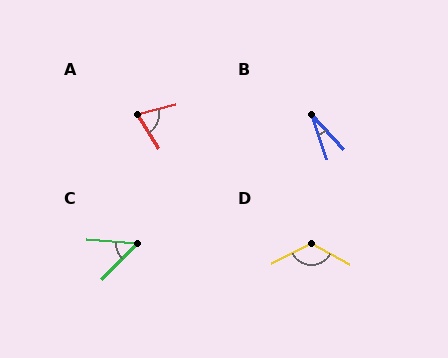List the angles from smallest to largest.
B (24°), C (50°), A (73°), D (124°).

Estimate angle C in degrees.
Approximately 50 degrees.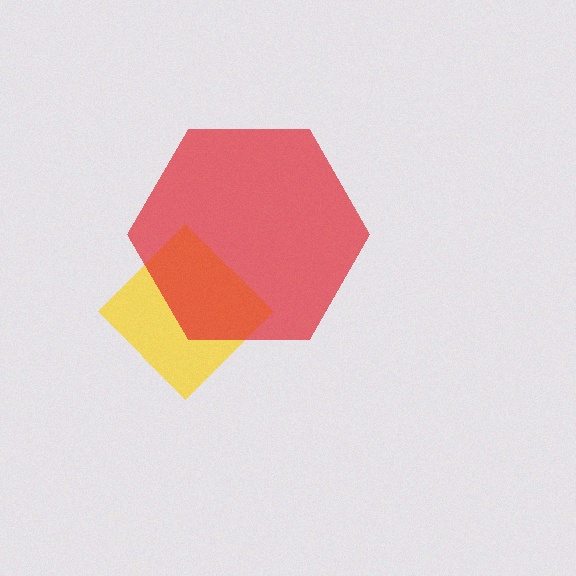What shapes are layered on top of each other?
The layered shapes are: a yellow diamond, a red hexagon.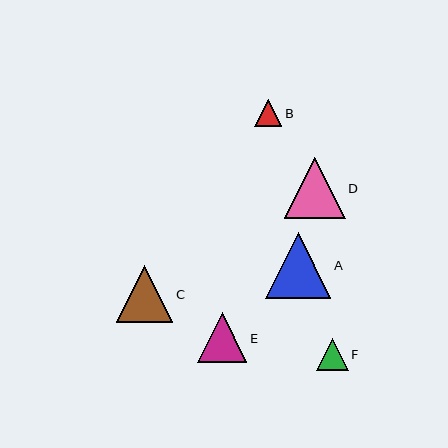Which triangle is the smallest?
Triangle B is the smallest with a size of approximately 27 pixels.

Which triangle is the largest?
Triangle A is the largest with a size of approximately 66 pixels.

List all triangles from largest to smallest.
From largest to smallest: A, D, C, E, F, B.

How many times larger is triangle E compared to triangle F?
Triangle E is approximately 1.6 times the size of triangle F.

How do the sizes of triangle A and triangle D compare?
Triangle A and triangle D are approximately the same size.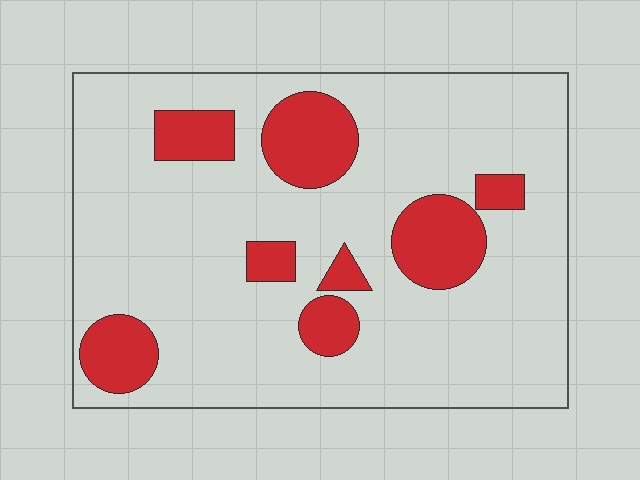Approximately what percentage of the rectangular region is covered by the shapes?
Approximately 20%.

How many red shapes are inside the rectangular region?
8.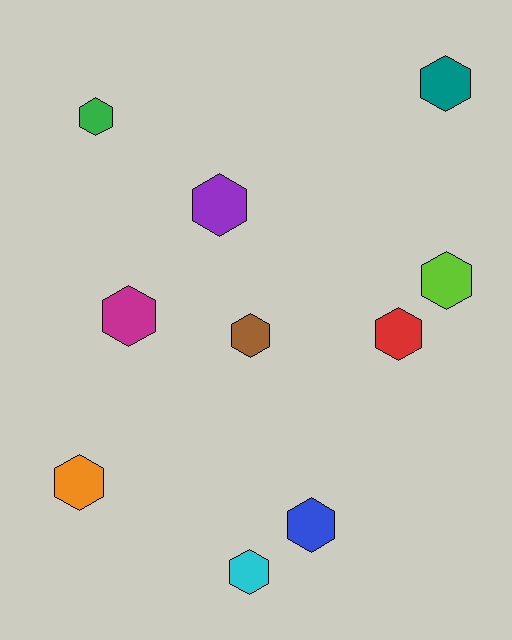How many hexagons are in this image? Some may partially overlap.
There are 10 hexagons.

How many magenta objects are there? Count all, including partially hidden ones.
There is 1 magenta object.